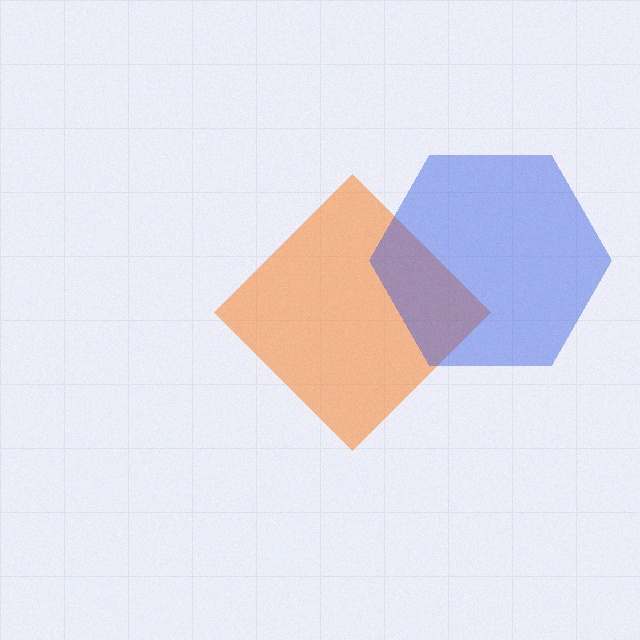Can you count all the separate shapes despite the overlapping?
Yes, there are 2 separate shapes.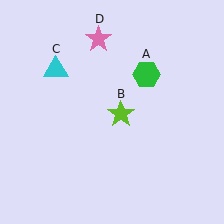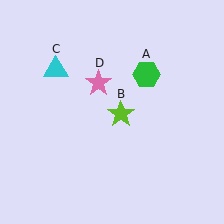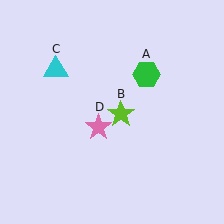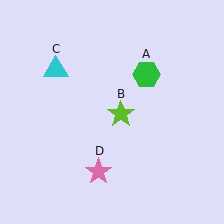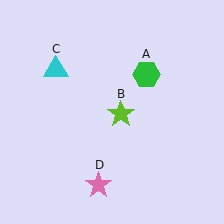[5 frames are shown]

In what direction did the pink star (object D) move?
The pink star (object D) moved down.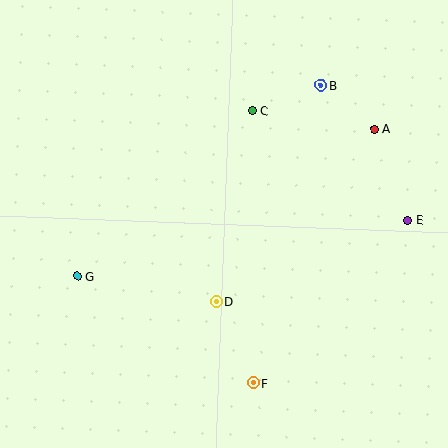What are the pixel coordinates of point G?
Point G is at (77, 276).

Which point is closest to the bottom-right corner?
Point F is closest to the bottom-right corner.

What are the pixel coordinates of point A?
Point A is at (374, 129).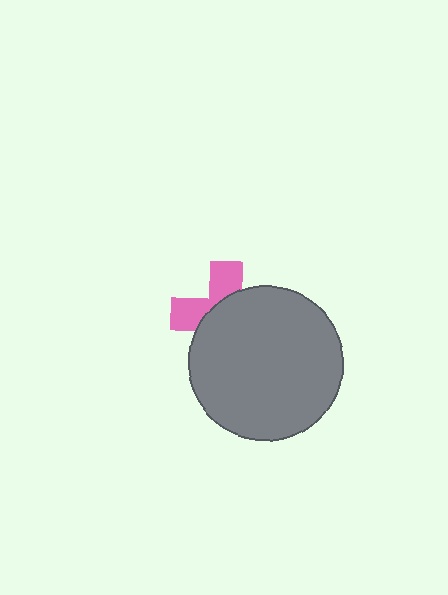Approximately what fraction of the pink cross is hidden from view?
Roughly 62% of the pink cross is hidden behind the gray circle.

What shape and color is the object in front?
The object in front is a gray circle.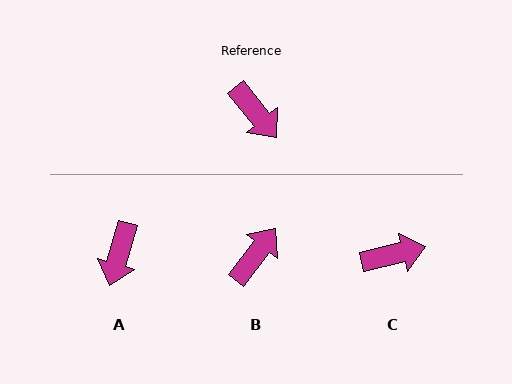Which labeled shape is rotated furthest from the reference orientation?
B, about 104 degrees away.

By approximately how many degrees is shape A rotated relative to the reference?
Approximately 56 degrees clockwise.